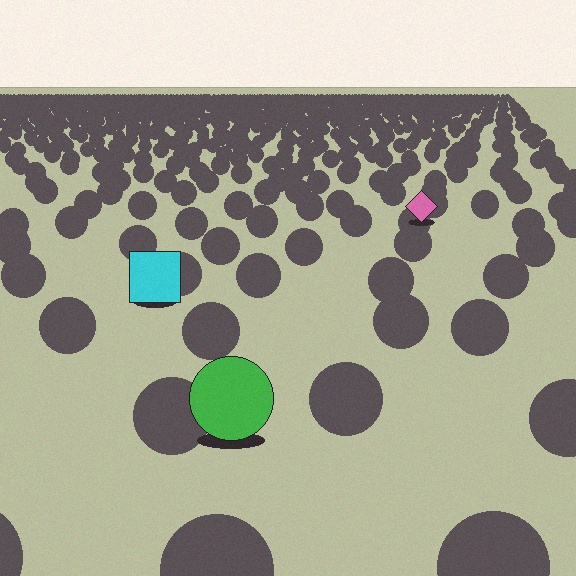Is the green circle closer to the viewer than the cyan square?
Yes. The green circle is closer — you can tell from the texture gradient: the ground texture is coarser near it.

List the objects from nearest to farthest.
From nearest to farthest: the green circle, the cyan square, the pink diamond.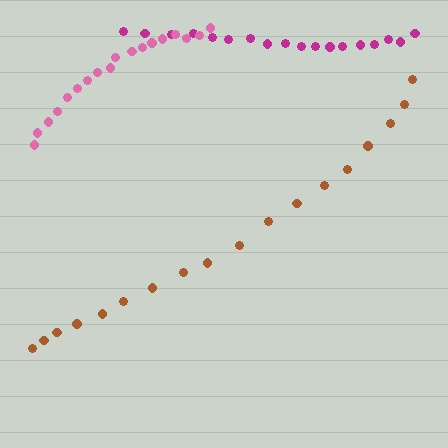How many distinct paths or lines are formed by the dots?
There are 3 distinct paths.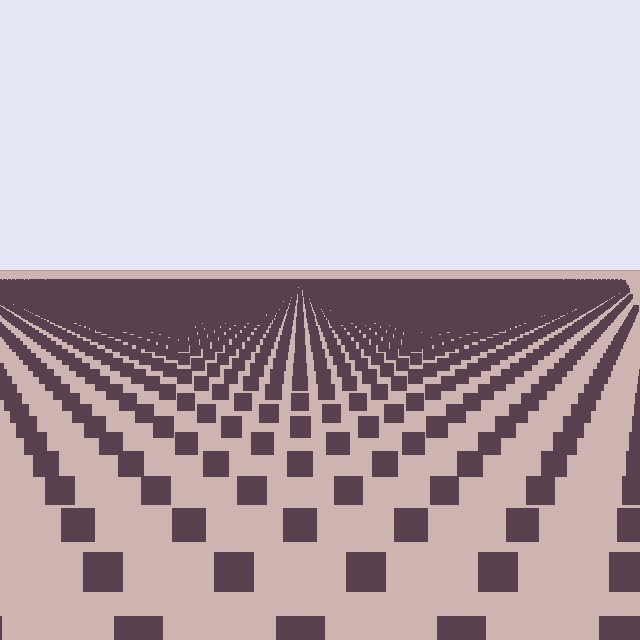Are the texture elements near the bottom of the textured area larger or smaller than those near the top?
Larger. Near the bottom, elements are closer to the viewer and appear at a bigger on-screen size.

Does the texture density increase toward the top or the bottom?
Density increases toward the top.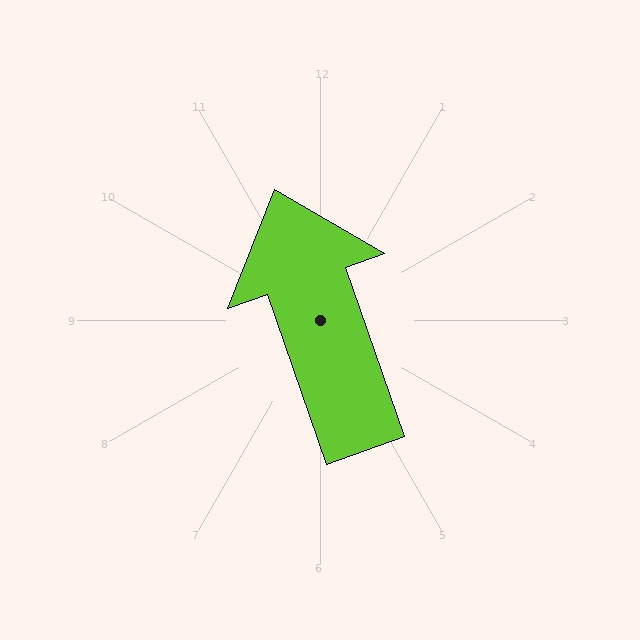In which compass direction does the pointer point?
North.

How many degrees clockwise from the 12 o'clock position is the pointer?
Approximately 341 degrees.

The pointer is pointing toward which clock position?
Roughly 11 o'clock.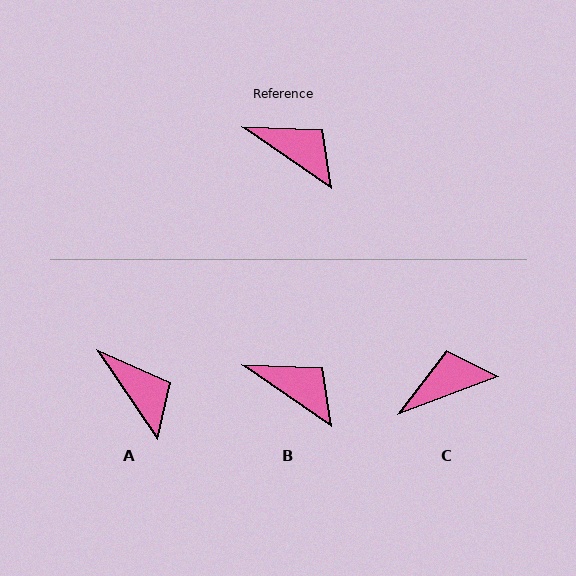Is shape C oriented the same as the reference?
No, it is off by about 55 degrees.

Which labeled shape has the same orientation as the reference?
B.